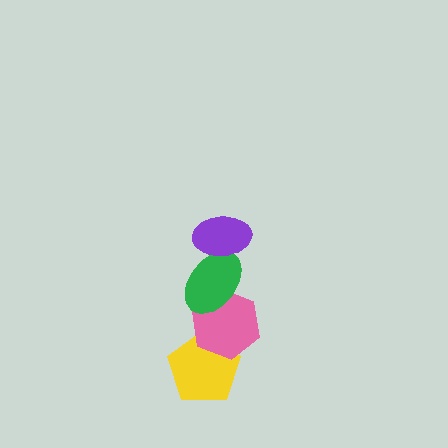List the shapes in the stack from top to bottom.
From top to bottom: the purple ellipse, the green ellipse, the pink hexagon, the yellow pentagon.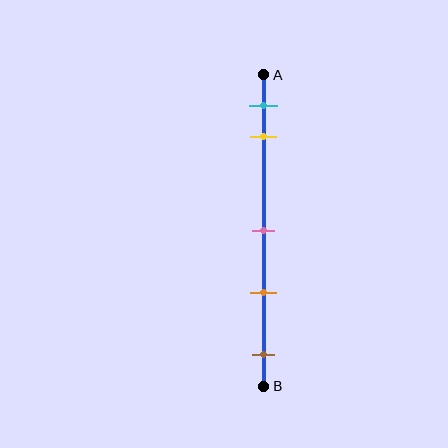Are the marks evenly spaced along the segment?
No, the marks are not evenly spaced.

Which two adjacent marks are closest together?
The cyan and yellow marks are the closest adjacent pair.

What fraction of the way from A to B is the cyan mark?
The cyan mark is approximately 10% (0.1) of the way from A to B.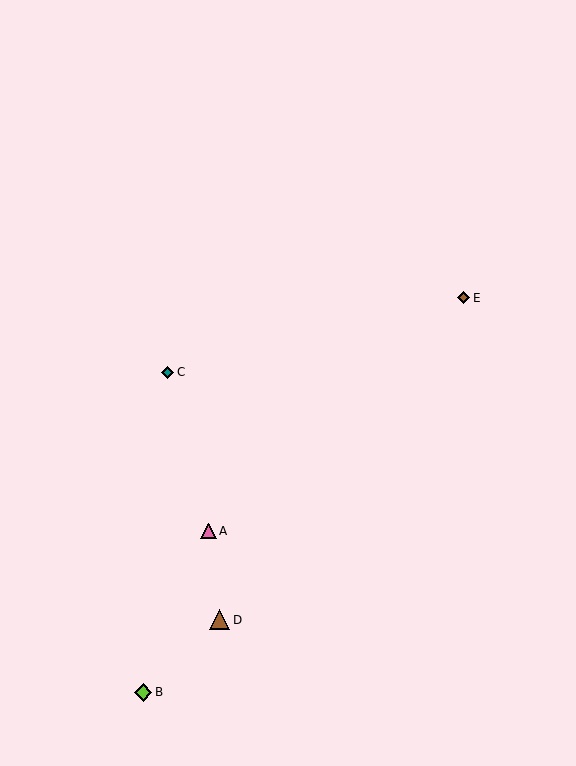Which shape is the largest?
The brown triangle (labeled D) is the largest.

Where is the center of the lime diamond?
The center of the lime diamond is at (143, 692).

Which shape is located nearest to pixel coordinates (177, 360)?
The teal diamond (labeled C) at (168, 372) is nearest to that location.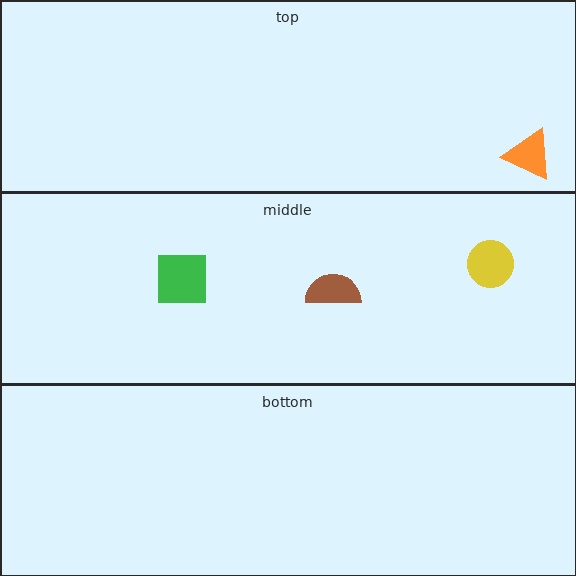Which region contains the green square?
The middle region.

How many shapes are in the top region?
1.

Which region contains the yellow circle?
The middle region.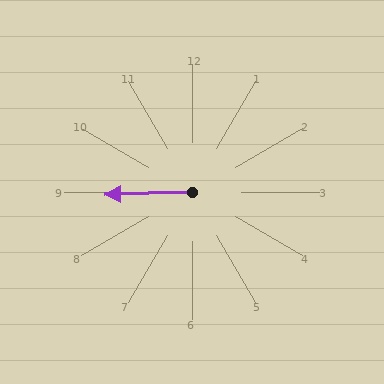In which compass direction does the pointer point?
West.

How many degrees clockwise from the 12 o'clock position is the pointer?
Approximately 268 degrees.